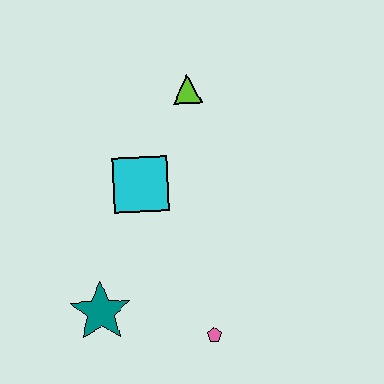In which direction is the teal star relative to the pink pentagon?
The teal star is to the left of the pink pentagon.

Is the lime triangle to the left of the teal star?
No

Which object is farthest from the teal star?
The lime triangle is farthest from the teal star.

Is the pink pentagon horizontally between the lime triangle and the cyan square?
No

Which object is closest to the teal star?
The pink pentagon is closest to the teal star.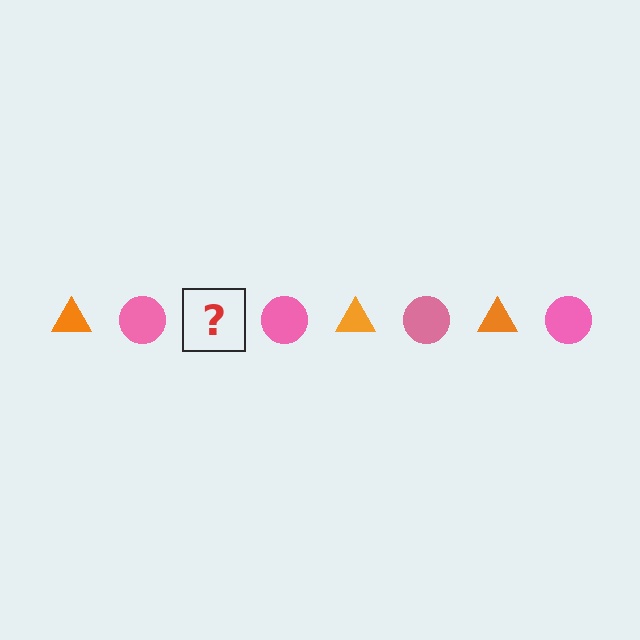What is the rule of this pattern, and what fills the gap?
The rule is that the pattern alternates between orange triangle and pink circle. The gap should be filled with an orange triangle.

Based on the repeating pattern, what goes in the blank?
The blank should be an orange triangle.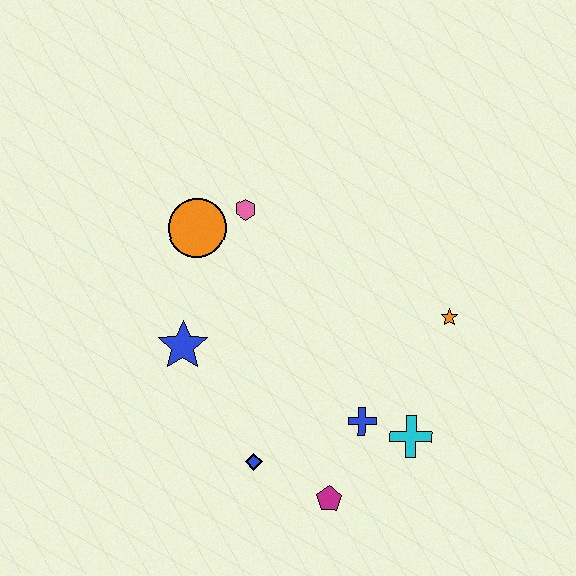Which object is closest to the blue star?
The orange circle is closest to the blue star.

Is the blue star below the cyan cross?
No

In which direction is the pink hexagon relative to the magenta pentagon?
The pink hexagon is above the magenta pentagon.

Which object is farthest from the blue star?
The orange star is farthest from the blue star.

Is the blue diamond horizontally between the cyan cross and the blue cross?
No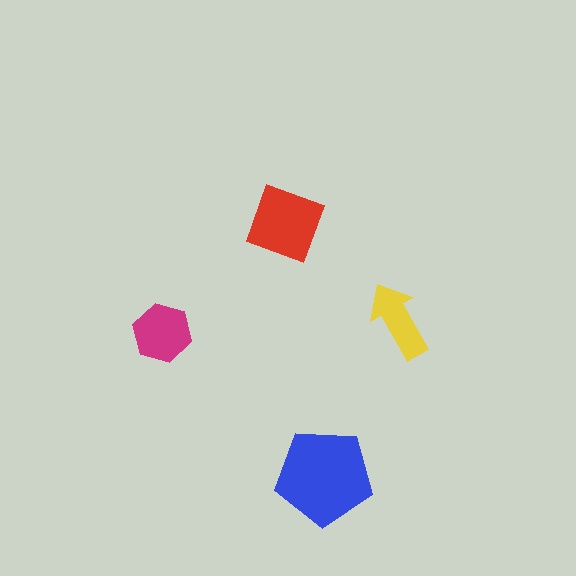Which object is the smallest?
The yellow arrow.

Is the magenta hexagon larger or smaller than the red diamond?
Smaller.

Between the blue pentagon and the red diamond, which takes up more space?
The blue pentagon.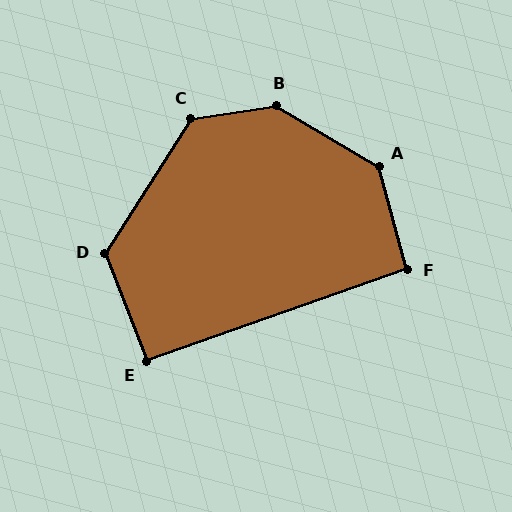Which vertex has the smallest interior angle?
E, at approximately 92 degrees.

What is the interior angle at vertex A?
Approximately 136 degrees (obtuse).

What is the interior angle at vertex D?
Approximately 126 degrees (obtuse).